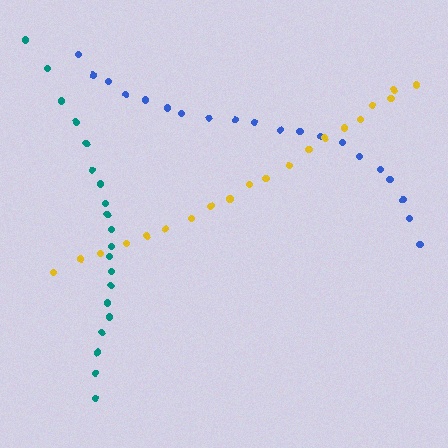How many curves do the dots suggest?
There are 3 distinct paths.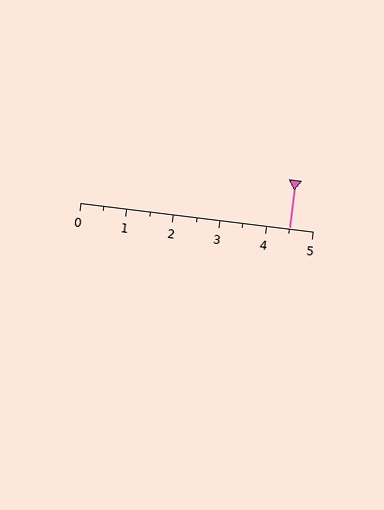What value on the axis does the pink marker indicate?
The marker indicates approximately 4.5.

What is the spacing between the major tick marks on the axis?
The major ticks are spaced 1 apart.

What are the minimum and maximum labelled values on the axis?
The axis runs from 0 to 5.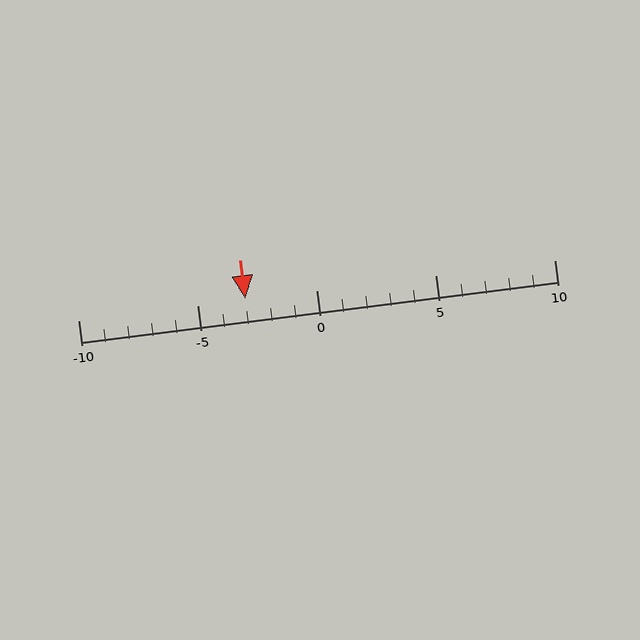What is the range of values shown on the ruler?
The ruler shows values from -10 to 10.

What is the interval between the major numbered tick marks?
The major tick marks are spaced 5 units apart.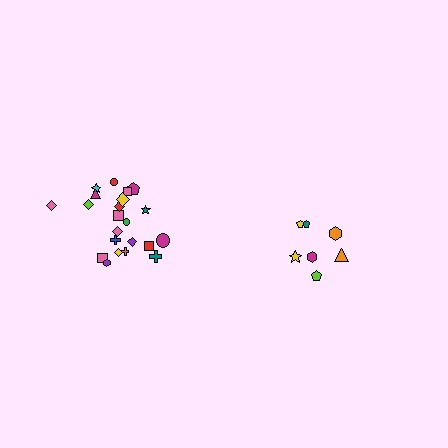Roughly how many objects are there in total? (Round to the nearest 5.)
Roughly 30 objects in total.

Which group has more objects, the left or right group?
The left group.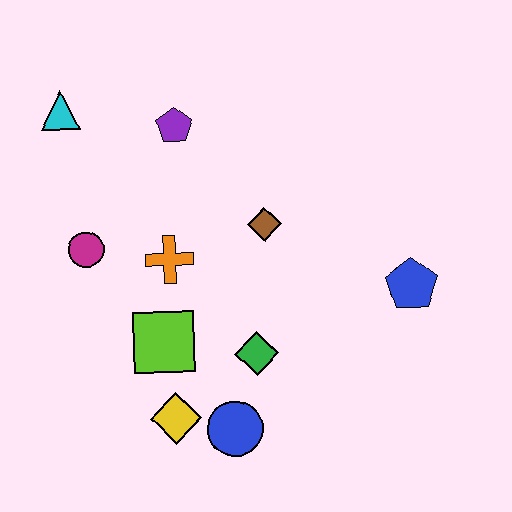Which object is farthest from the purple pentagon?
The blue circle is farthest from the purple pentagon.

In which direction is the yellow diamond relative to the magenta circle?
The yellow diamond is below the magenta circle.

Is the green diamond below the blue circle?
No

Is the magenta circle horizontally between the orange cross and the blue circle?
No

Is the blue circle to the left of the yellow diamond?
No